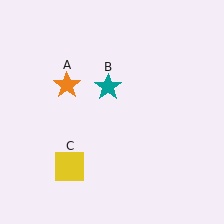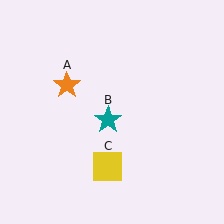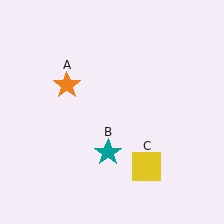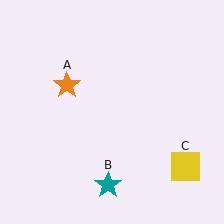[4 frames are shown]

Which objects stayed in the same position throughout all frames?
Orange star (object A) remained stationary.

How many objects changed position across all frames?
2 objects changed position: teal star (object B), yellow square (object C).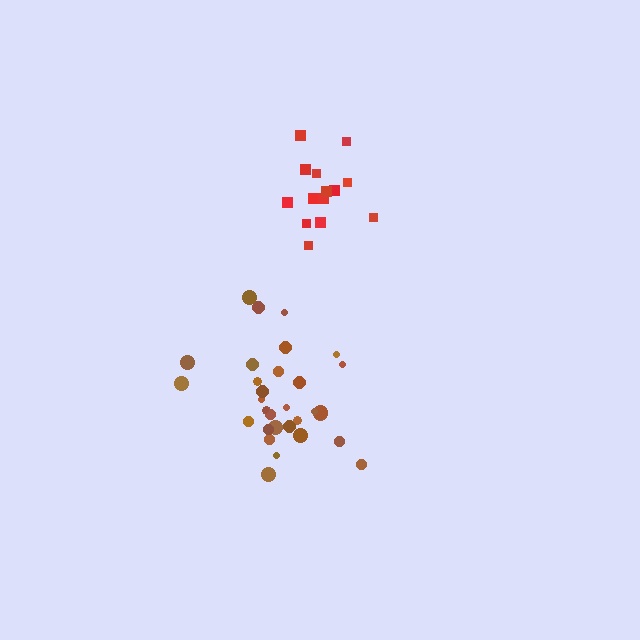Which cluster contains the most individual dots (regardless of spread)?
Brown (32).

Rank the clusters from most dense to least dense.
brown, red.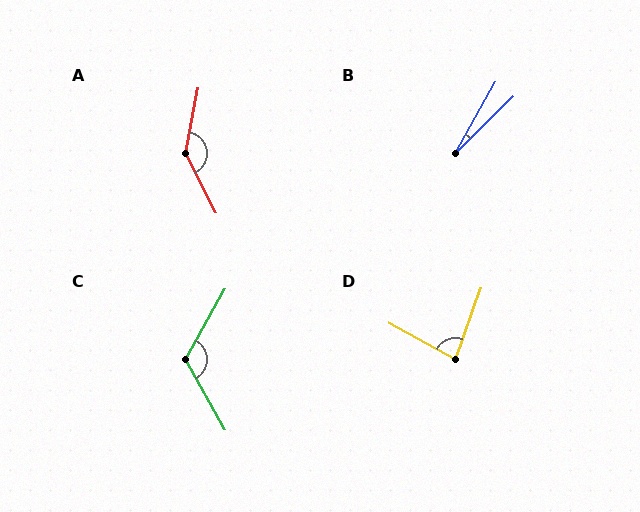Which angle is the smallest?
B, at approximately 16 degrees.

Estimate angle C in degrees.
Approximately 122 degrees.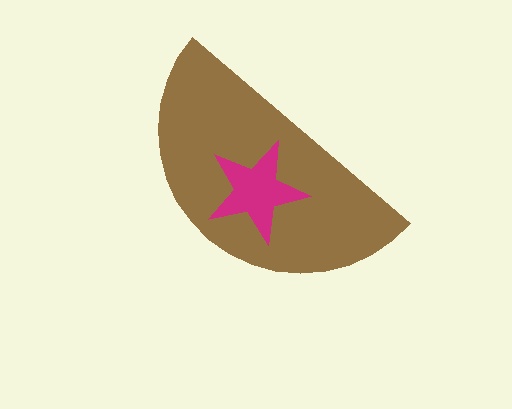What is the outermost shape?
The brown semicircle.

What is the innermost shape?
The magenta star.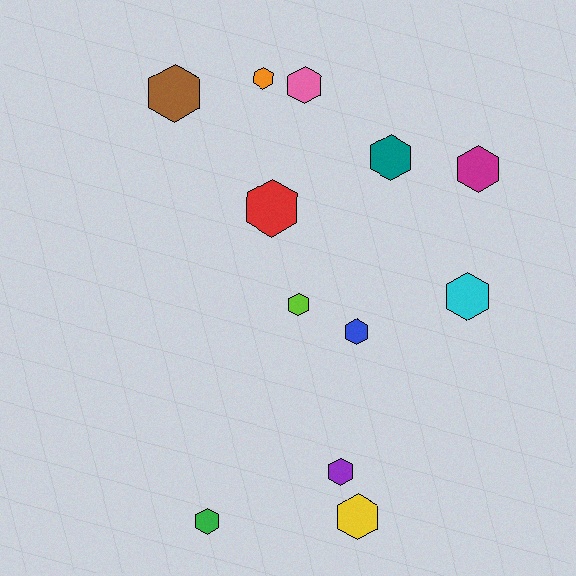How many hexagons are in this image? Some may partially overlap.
There are 12 hexagons.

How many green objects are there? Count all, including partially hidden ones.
There is 1 green object.